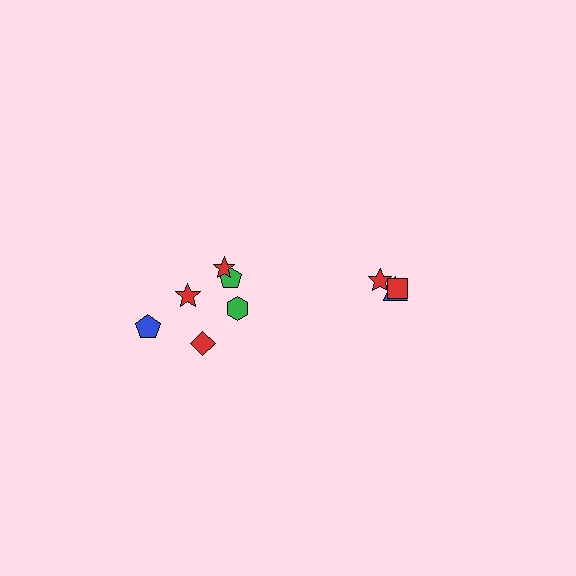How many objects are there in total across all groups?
There are 10 objects.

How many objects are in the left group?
There are 6 objects.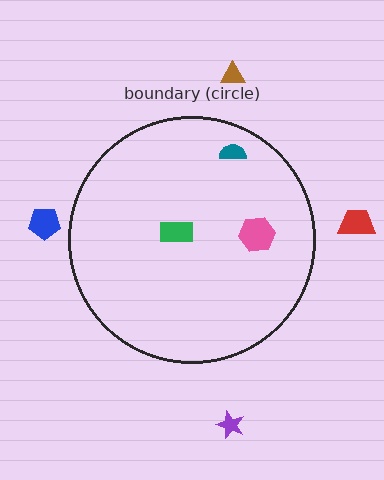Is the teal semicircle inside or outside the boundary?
Inside.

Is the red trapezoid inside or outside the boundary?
Outside.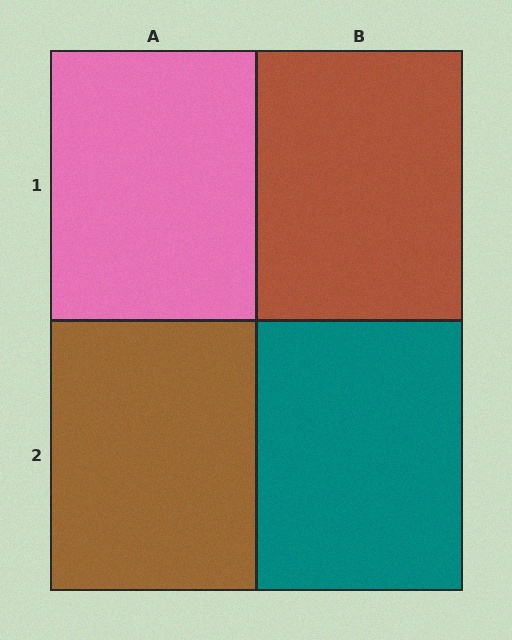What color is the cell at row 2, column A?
Brown.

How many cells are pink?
1 cell is pink.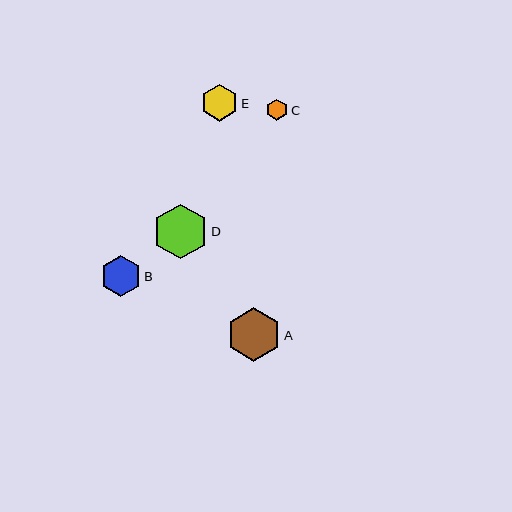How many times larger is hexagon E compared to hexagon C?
Hexagon E is approximately 1.7 times the size of hexagon C.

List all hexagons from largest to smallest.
From largest to smallest: D, A, B, E, C.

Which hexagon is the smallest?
Hexagon C is the smallest with a size of approximately 21 pixels.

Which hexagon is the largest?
Hexagon D is the largest with a size of approximately 55 pixels.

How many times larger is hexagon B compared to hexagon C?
Hexagon B is approximately 1.9 times the size of hexagon C.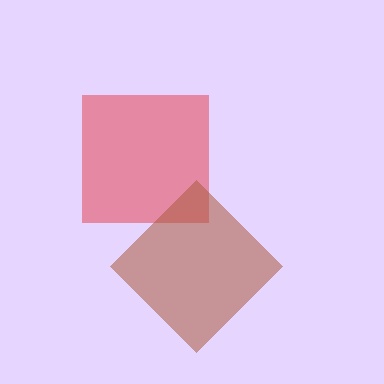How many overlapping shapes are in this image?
There are 2 overlapping shapes in the image.